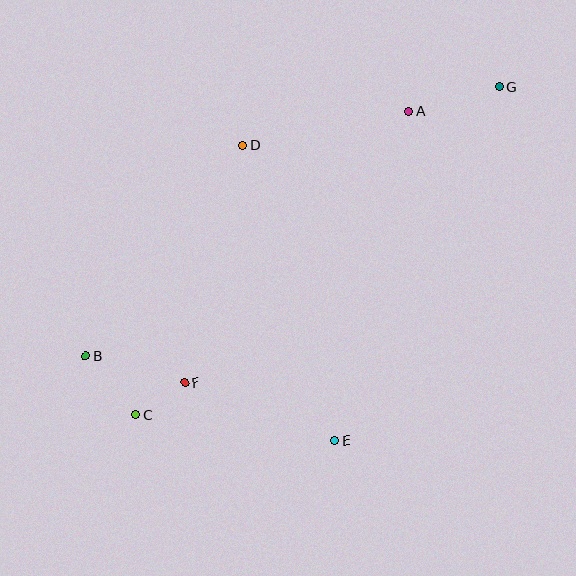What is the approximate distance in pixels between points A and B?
The distance between A and B is approximately 406 pixels.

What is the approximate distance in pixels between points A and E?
The distance between A and E is approximately 338 pixels.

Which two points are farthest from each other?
Points B and G are farthest from each other.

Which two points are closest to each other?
Points C and F are closest to each other.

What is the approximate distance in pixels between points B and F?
The distance between B and F is approximately 103 pixels.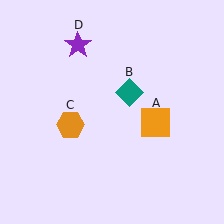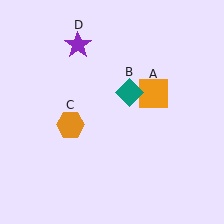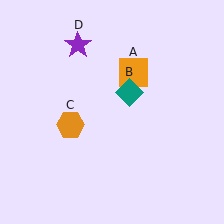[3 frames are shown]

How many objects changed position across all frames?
1 object changed position: orange square (object A).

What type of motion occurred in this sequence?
The orange square (object A) rotated counterclockwise around the center of the scene.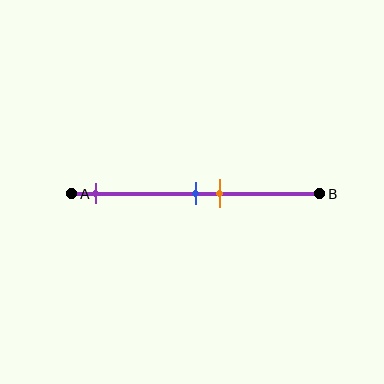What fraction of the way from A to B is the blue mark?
The blue mark is approximately 50% (0.5) of the way from A to B.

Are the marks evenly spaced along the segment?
No, the marks are not evenly spaced.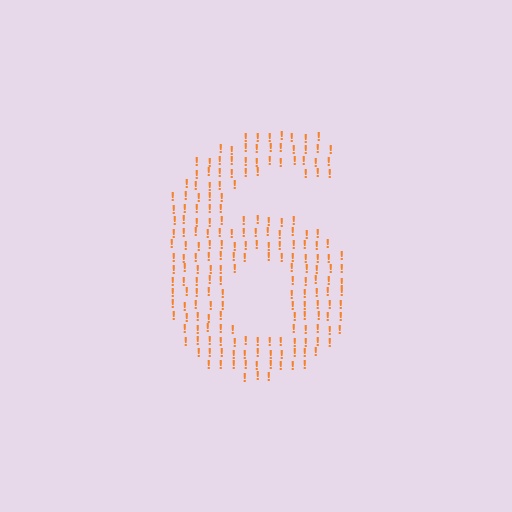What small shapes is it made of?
It is made of small exclamation marks.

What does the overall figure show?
The overall figure shows the digit 6.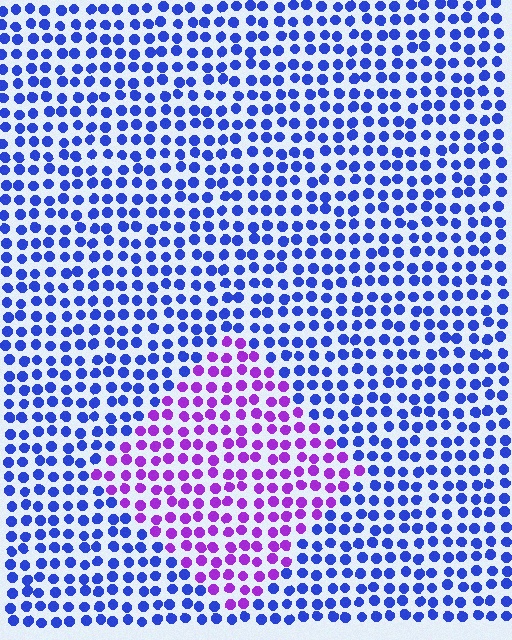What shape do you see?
I see a diamond.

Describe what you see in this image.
The image is filled with small blue elements in a uniform arrangement. A diamond-shaped region is visible where the elements are tinted to a slightly different hue, forming a subtle color boundary.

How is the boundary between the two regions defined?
The boundary is defined purely by a slight shift in hue (about 53 degrees). Spacing, size, and orientation are identical on both sides.